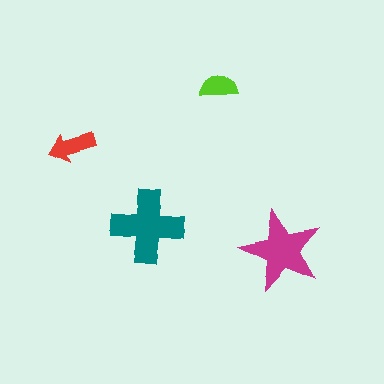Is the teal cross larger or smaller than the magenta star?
Larger.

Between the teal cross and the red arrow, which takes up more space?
The teal cross.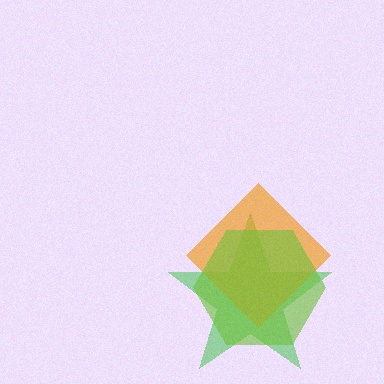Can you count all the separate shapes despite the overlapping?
Yes, there are 3 separate shapes.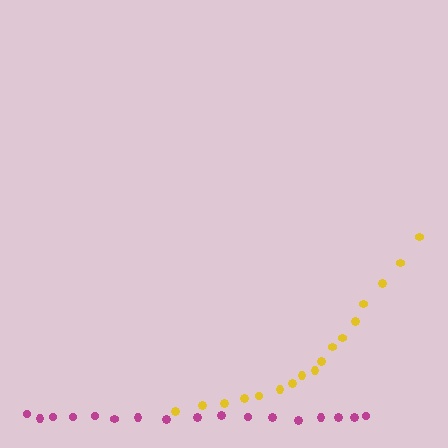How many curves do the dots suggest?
There are 2 distinct paths.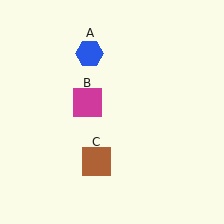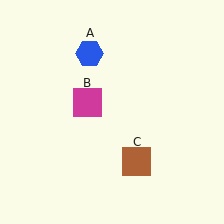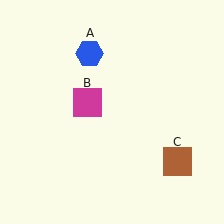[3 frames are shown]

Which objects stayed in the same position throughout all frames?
Blue hexagon (object A) and magenta square (object B) remained stationary.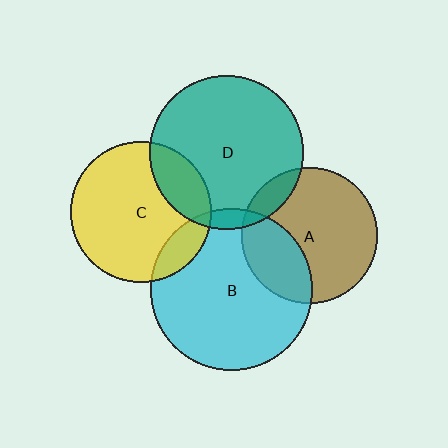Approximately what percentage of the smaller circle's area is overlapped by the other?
Approximately 5%.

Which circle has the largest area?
Circle B (cyan).